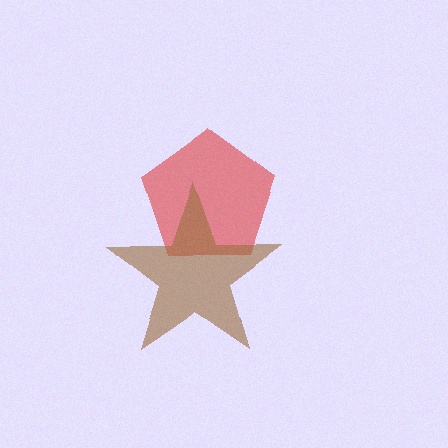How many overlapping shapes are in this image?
There are 2 overlapping shapes in the image.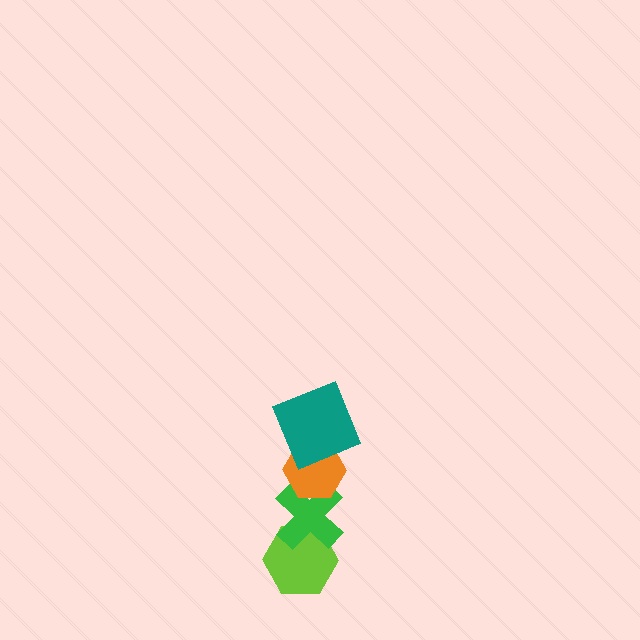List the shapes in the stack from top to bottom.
From top to bottom: the teal square, the orange hexagon, the green cross, the lime hexagon.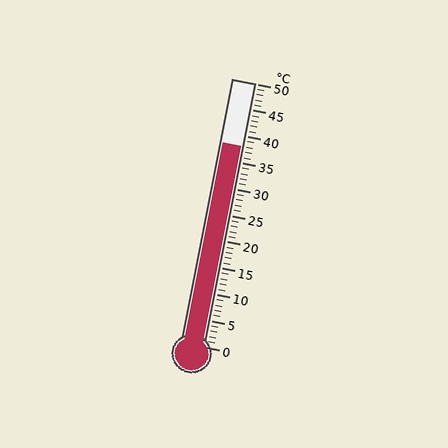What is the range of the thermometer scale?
The thermometer scale ranges from 0°C to 50°C.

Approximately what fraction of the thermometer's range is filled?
The thermometer is filled to approximately 75% of its range.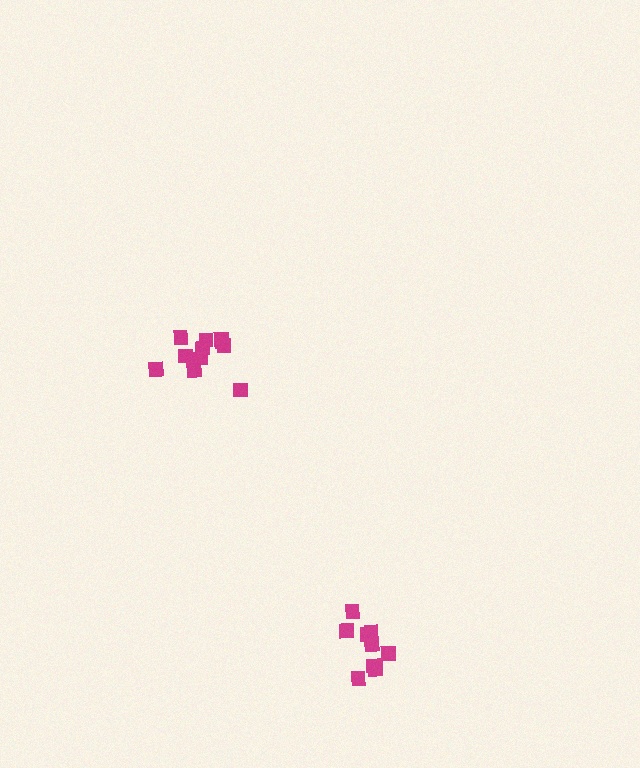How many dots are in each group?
Group 1: 10 dots, Group 2: 11 dots (21 total).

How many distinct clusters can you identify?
There are 2 distinct clusters.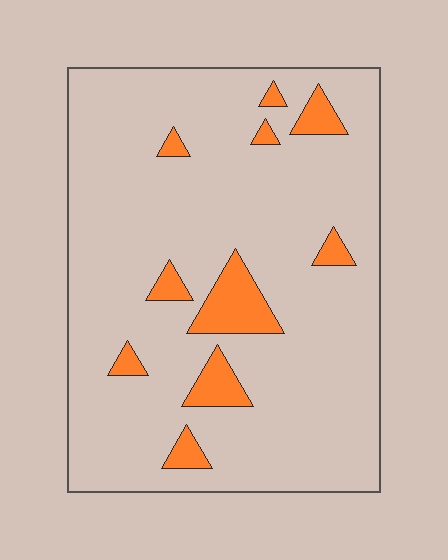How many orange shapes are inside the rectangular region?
10.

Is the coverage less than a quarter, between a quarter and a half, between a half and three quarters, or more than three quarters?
Less than a quarter.